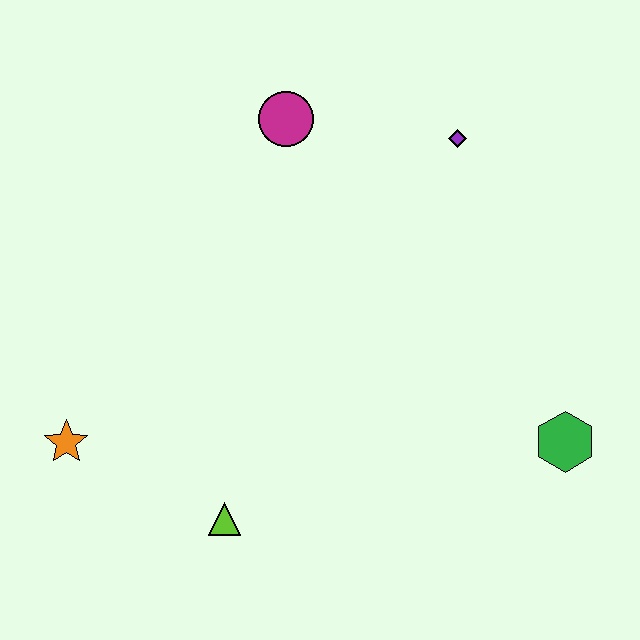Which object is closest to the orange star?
The lime triangle is closest to the orange star.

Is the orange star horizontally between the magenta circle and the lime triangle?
No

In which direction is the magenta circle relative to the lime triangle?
The magenta circle is above the lime triangle.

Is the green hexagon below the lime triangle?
No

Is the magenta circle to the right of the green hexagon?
No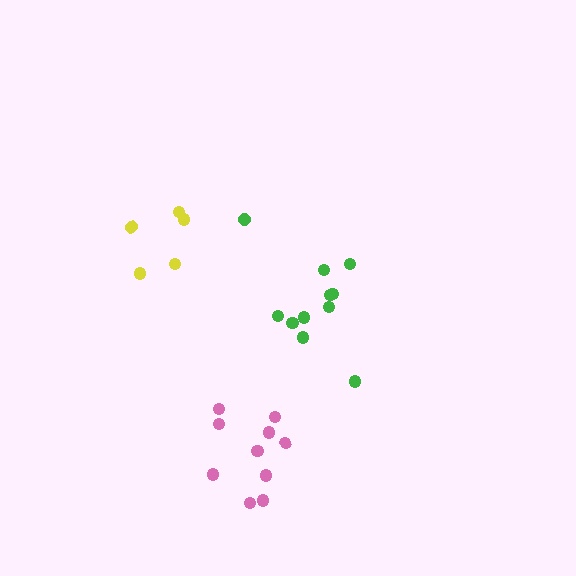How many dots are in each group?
Group 1: 5 dots, Group 2: 10 dots, Group 3: 11 dots (26 total).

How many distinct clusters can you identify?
There are 3 distinct clusters.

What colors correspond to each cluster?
The clusters are colored: yellow, pink, green.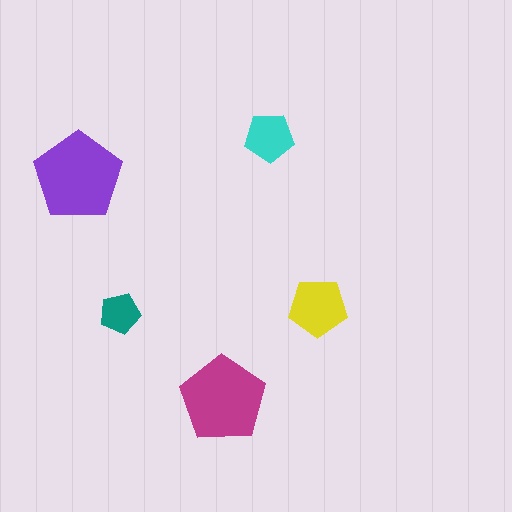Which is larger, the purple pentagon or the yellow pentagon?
The purple one.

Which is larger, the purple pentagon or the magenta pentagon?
The purple one.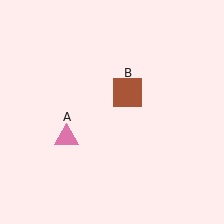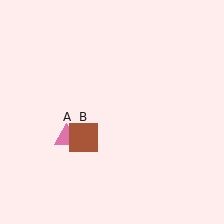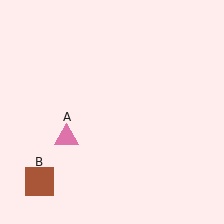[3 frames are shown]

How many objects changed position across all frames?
1 object changed position: brown square (object B).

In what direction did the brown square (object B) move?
The brown square (object B) moved down and to the left.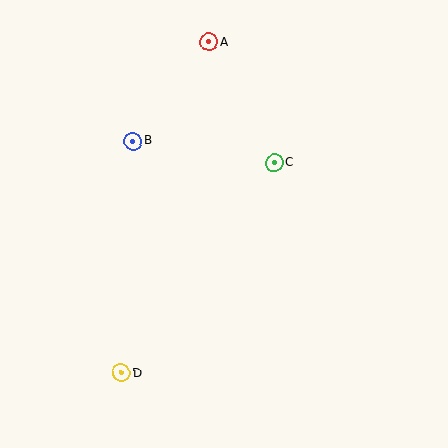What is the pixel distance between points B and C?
The distance between B and C is 143 pixels.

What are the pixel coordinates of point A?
Point A is at (209, 42).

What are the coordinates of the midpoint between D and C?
The midpoint between D and C is at (198, 268).